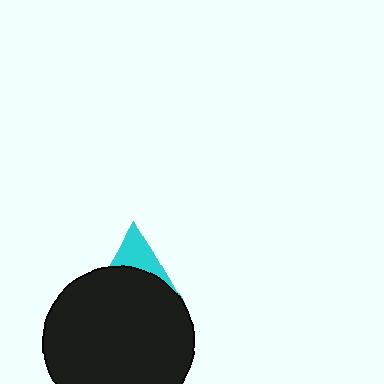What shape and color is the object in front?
The object in front is a black circle.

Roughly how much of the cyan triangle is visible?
A small part of it is visible (roughly 36%).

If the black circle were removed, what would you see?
You would see the complete cyan triangle.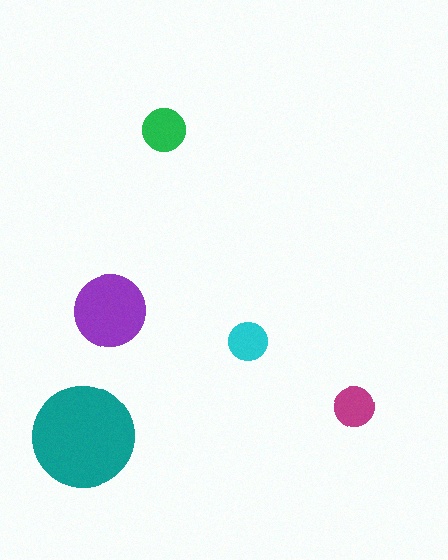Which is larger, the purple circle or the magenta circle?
The purple one.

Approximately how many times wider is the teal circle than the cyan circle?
About 2.5 times wider.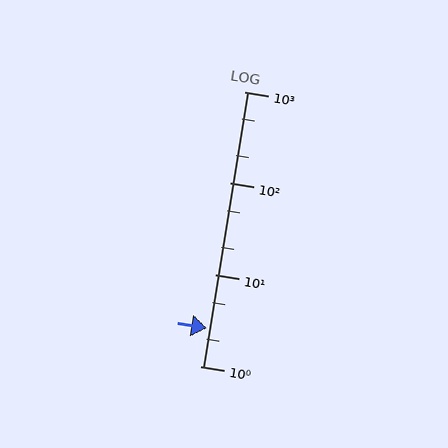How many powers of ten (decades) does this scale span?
The scale spans 3 decades, from 1 to 1000.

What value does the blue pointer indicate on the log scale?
The pointer indicates approximately 2.6.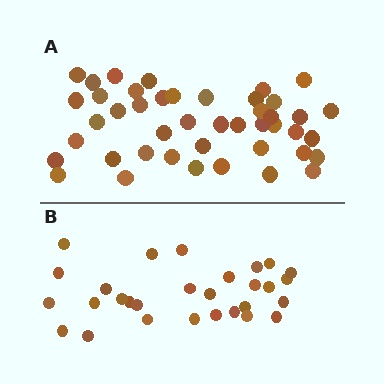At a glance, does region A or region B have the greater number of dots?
Region A (the top region) has more dots.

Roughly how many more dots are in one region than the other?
Region A has approximately 15 more dots than region B.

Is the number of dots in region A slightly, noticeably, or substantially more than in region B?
Region A has substantially more. The ratio is roughly 1.5 to 1.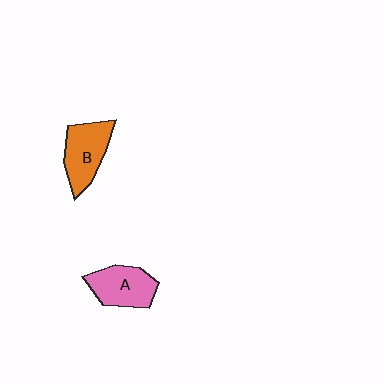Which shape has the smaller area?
Shape A (pink).